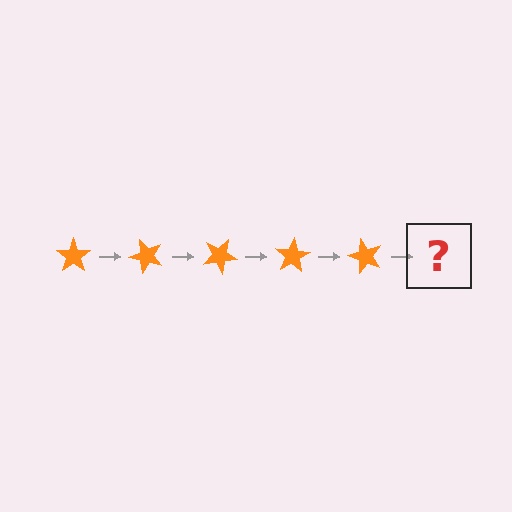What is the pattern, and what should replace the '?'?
The pattern is that the star rotates 50 degrees each step. The '?' should be an orange star rotated 250 degrees.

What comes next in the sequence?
The next element should be an orange star rotated 250 degrees.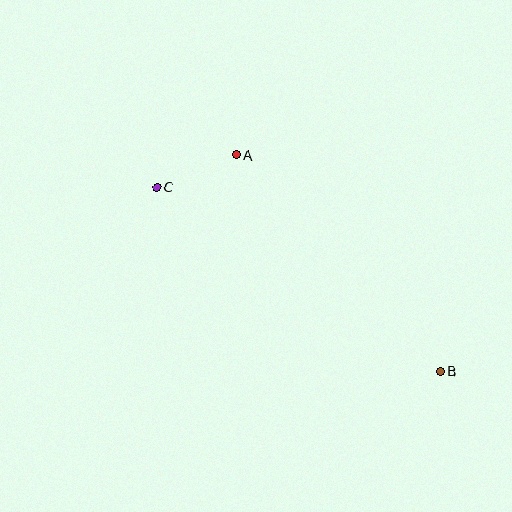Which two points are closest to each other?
Points A and C are closest to each other.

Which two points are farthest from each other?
Points B and C are farthest from each other.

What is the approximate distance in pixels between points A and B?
The distance between A and B is approximately 297 pixels.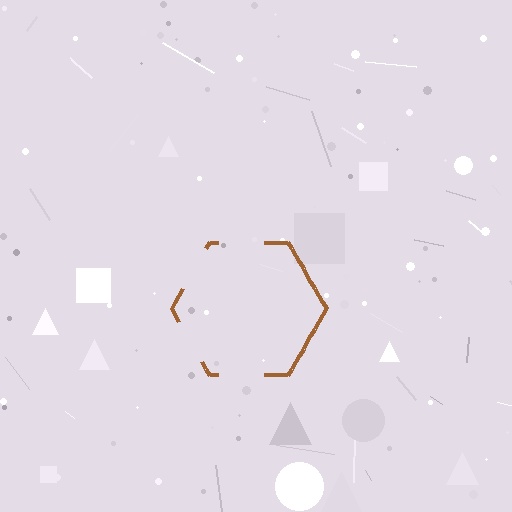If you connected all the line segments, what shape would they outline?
They would outline a hexagon.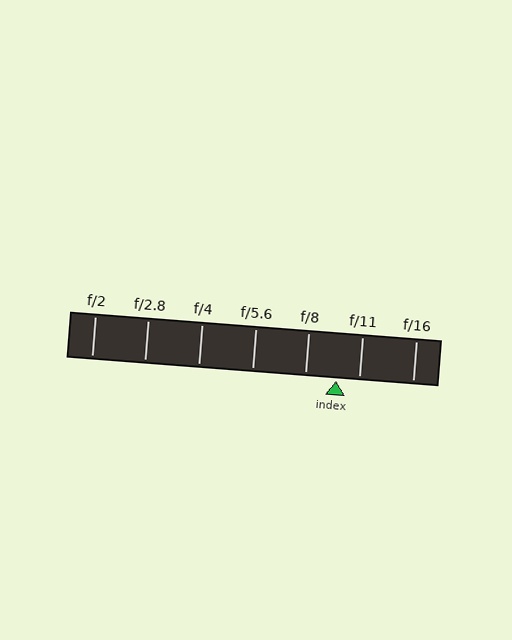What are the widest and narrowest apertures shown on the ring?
The widest aperture shown is f/2 and the narrowest is f/16.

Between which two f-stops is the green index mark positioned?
The index mark is between f/8 and f/11.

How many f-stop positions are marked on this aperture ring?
There are 7 f-stop positions marked.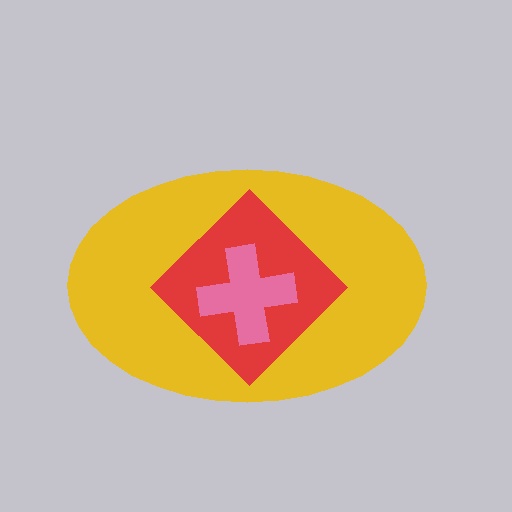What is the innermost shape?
The pink cross.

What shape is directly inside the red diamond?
The pink cross.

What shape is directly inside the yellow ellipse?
The red diamond.